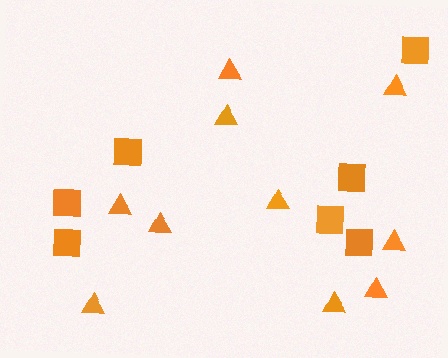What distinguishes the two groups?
There are 2 groups: one group of squares (7) and one group of triangles (10).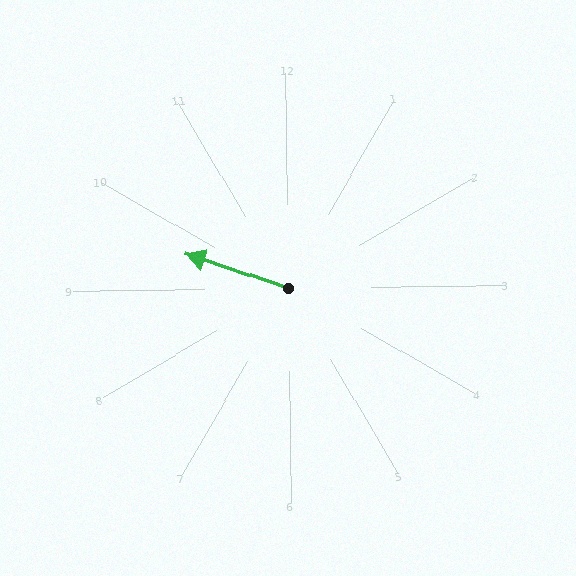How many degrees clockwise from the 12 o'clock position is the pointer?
Approximately 289 degrees.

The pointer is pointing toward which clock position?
Roughly 10 o'clock.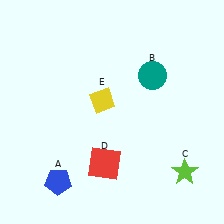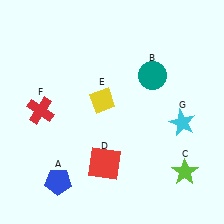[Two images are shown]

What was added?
A red cross (F), a cyan star (G) were added in Image 2.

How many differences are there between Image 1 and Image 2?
There are 2 differences between the two images.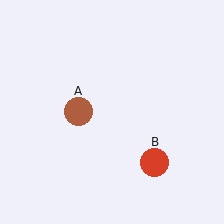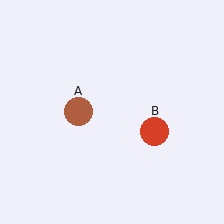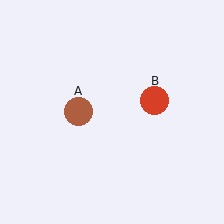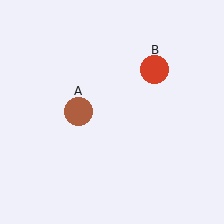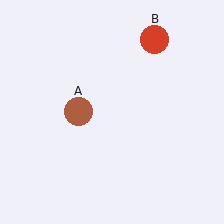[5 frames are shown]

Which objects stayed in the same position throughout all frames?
Brown circle (object A) remained stationary.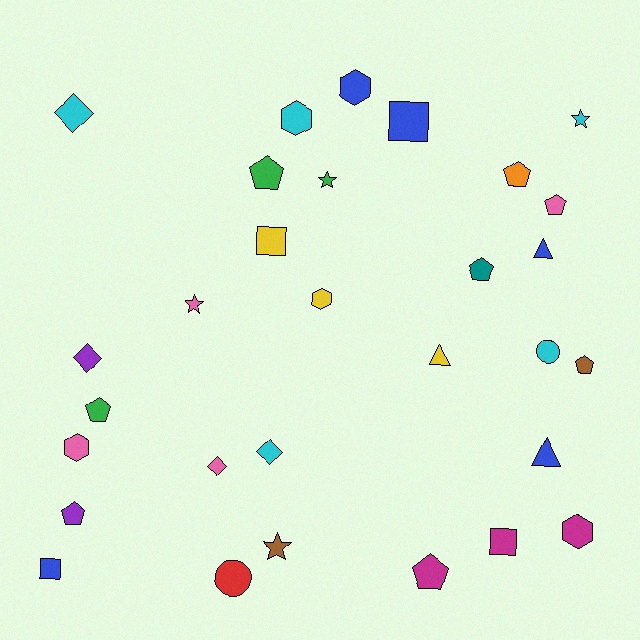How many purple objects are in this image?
There are 2 purple objects.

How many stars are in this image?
There are 4 stars.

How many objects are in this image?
There are 30 objects.